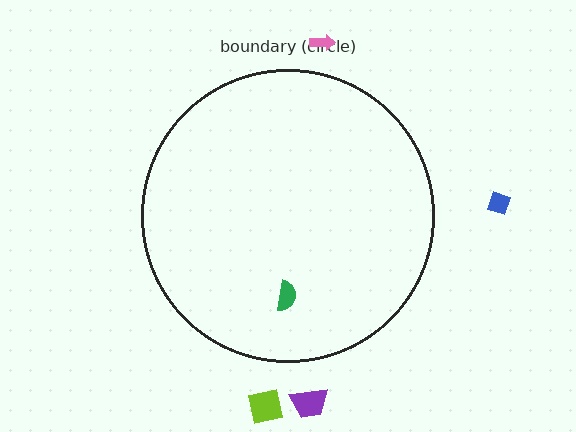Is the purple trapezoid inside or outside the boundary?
Outside.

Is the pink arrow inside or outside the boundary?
Outside.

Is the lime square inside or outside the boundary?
Outside.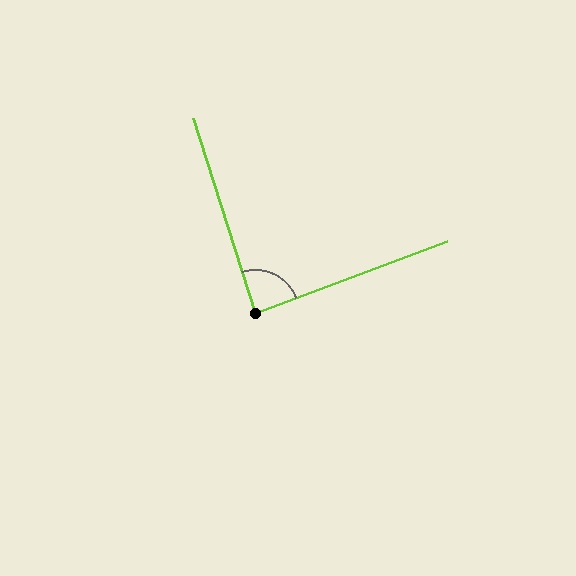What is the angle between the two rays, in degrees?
Approximately 87 degrees.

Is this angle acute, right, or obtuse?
It is approximately a right angle.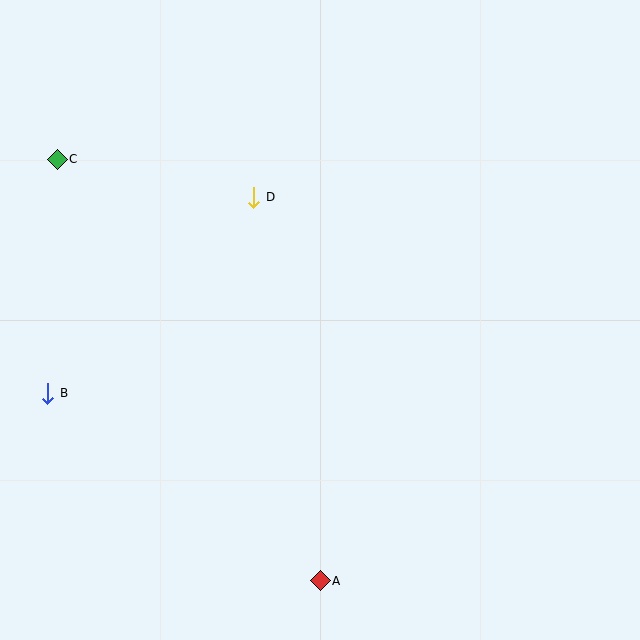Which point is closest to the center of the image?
Point D at (254, 197) is closest to the center.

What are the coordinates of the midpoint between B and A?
The midpoint between B and A is at (184, 487).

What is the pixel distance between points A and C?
The distance between A and C is 497 pixels.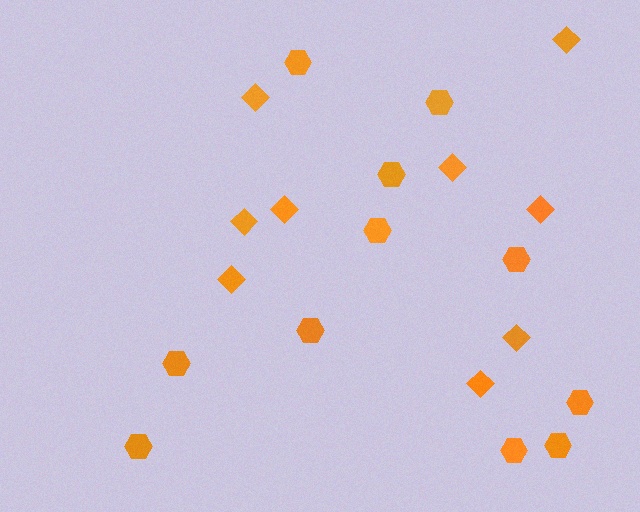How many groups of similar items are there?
There are 2 groups: one group of hexagons (11) and one group of diamonds (9).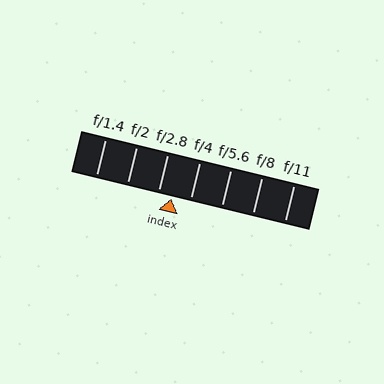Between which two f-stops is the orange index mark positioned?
The index mark is between f/2.8 and f/4.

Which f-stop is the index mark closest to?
The index mark is closest to f/2.8.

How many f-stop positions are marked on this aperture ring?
There are 7 f-stop positions marked.